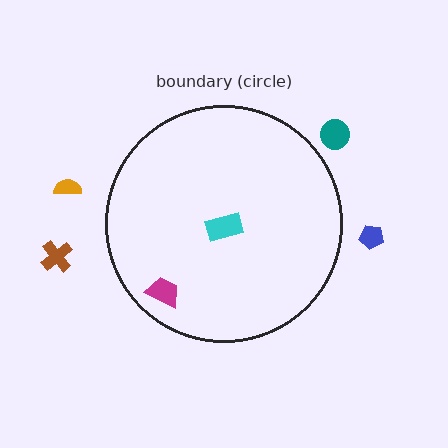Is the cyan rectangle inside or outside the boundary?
Inside.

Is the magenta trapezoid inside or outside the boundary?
Inside.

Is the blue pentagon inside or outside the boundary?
Outside.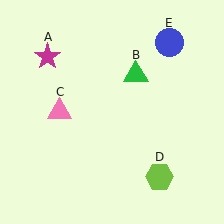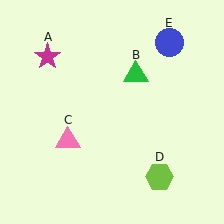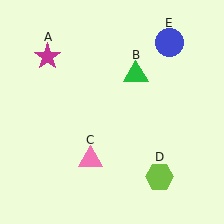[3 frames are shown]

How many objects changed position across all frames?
1 object changed position: pink triangle (object C).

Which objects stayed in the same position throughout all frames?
Magenta star (object A) and green triangle (object B) and lime hexagon (object D) and blue circle (object E) remained stationary.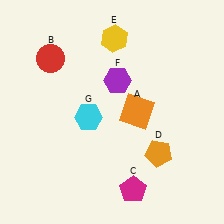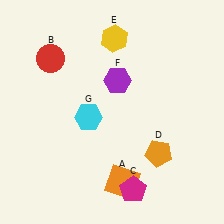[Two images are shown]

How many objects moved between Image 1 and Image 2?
1 object moved between the two images.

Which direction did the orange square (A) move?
The orange square (A) moved down.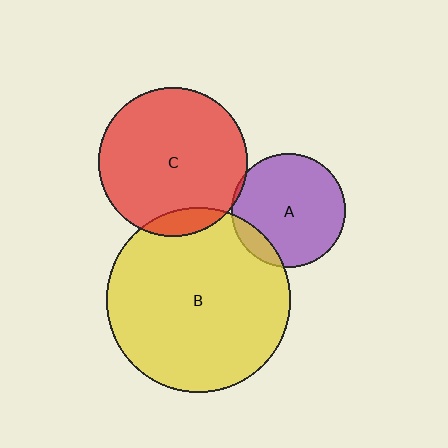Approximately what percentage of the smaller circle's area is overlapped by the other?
Approximately 10%.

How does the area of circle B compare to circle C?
Approximately 1.5 times.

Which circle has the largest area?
Circle B (yellow).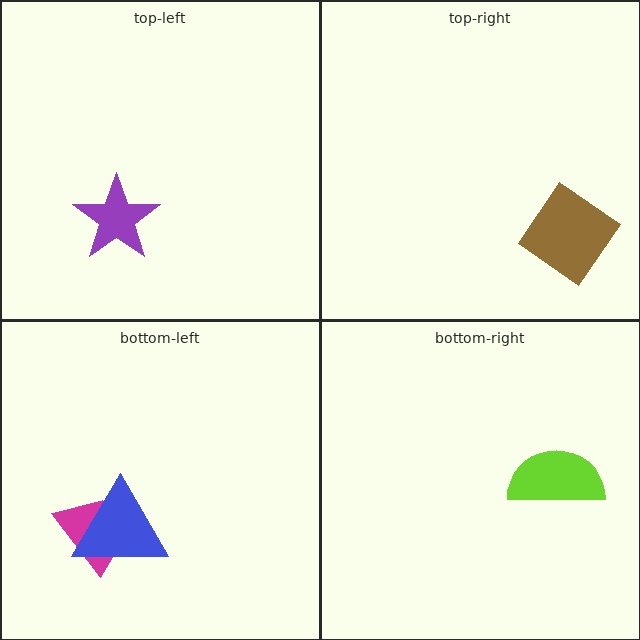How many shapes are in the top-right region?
1.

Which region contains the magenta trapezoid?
The bottom-left region.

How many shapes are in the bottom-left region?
2.